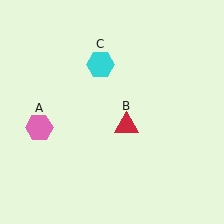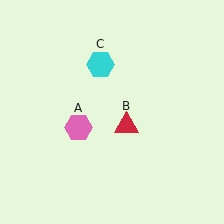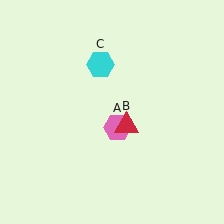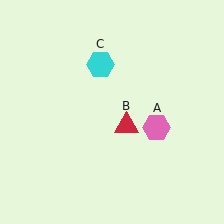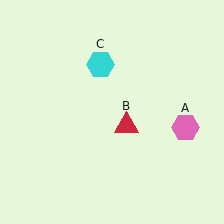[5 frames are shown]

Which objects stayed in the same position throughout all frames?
Red triangle (object B) and cyan hexagon (object C) remained stationary.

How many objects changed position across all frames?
1 object changed position: pink hexagon (object A).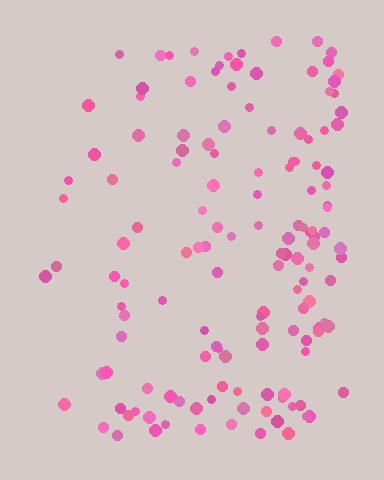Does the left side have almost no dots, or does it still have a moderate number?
Still a moderate number, just noticeably fewer than the right.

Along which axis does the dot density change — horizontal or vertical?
Horizontal.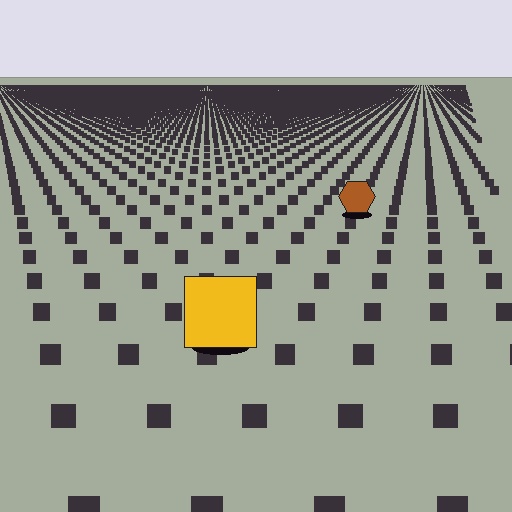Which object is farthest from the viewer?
The brown hexagon is farthest from the viewer. It appears smaller and the ground texture around it is denser.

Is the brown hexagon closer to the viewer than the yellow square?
No. The yellow square is closer — you can tell from the texture gradient: the ground texture is coarser near it.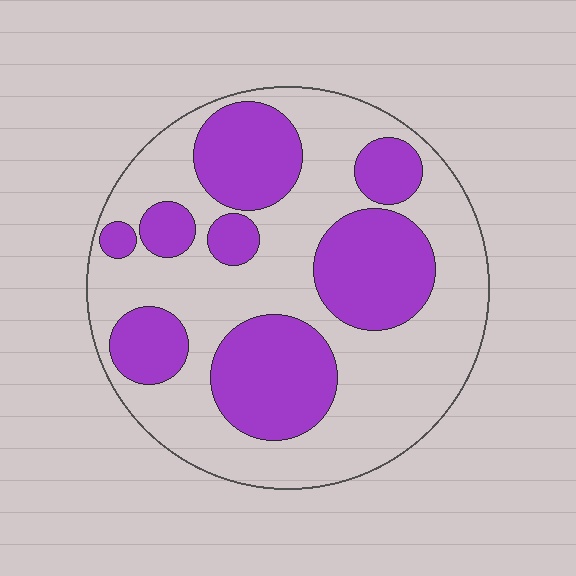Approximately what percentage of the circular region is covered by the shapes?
Approximately 40%.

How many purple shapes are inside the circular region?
8.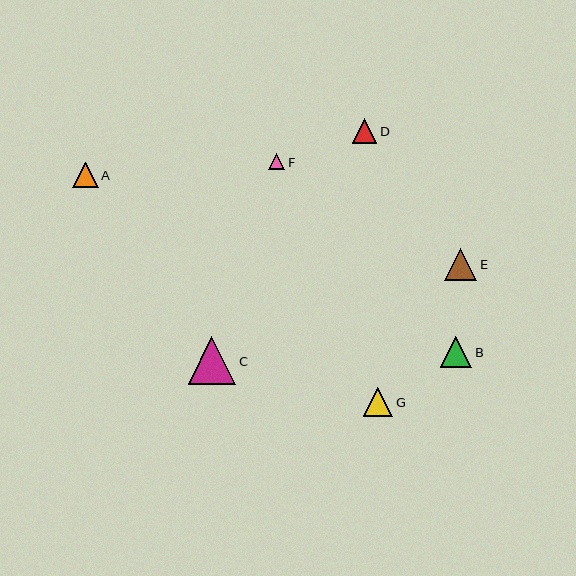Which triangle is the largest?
Triangle C is the largest with a size of approximately 48 pixels.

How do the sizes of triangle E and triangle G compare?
Triangle E and triangle G are approximately the same size.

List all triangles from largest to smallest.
From largest to smallest: C, E, B, G, A, D, F.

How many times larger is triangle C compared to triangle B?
Triangle C is approximately 1.5 times the size of triangle B.